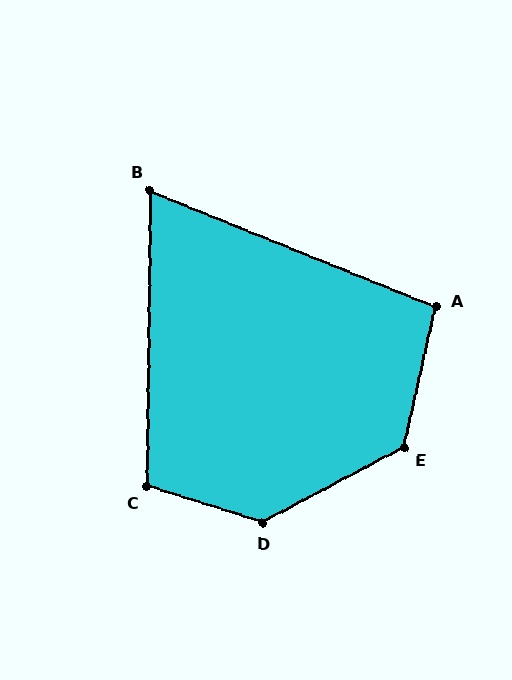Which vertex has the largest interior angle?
D, at approximately 135 degrees.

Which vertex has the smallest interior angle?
B, at approximately 69 degrees.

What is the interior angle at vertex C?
Approximately 107 degrees (obtuse).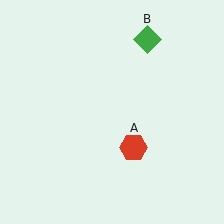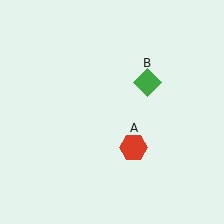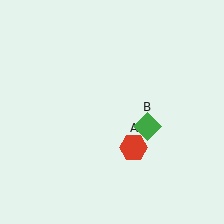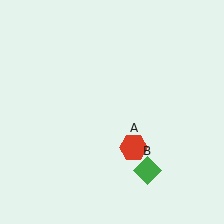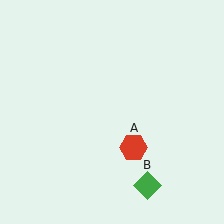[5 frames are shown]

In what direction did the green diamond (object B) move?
The green diamond (object B) moved down.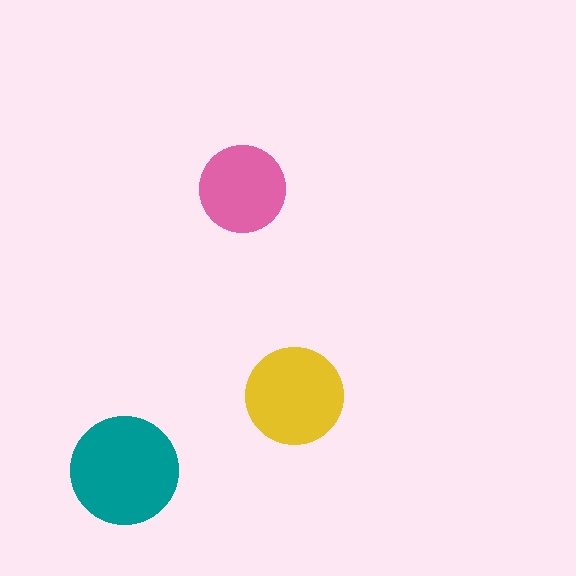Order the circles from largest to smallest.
the teal one, the yellow one, the pink one.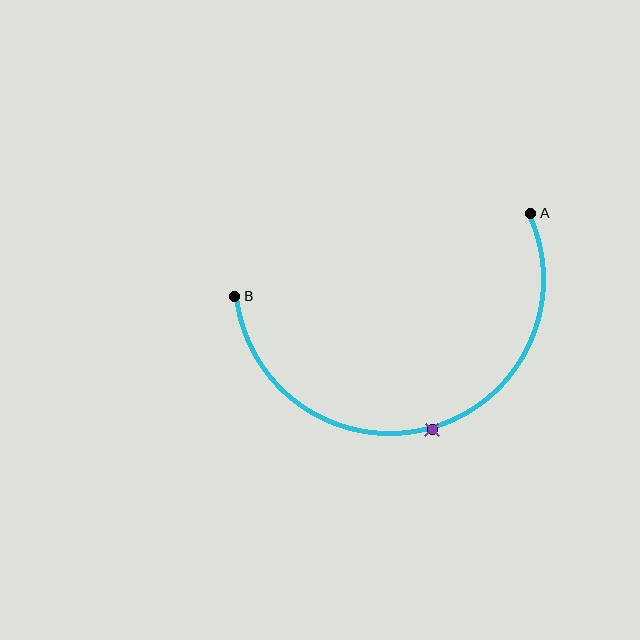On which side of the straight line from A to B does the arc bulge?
The arc bulges below the straight line connecting A and B.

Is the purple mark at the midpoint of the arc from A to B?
Yes. The purple mark lies on the arc at equal arc-length from both A and B — it is the arc midpoint.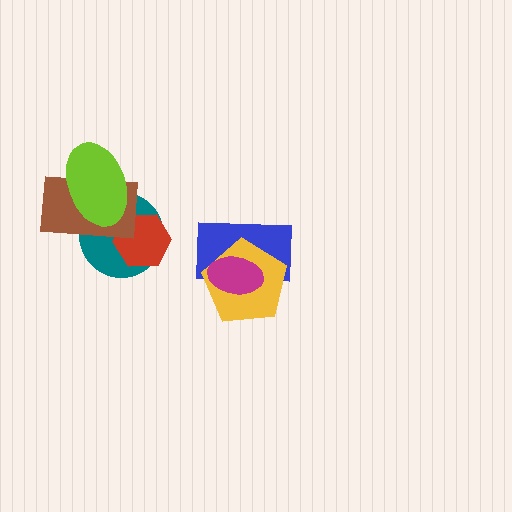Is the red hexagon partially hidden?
Yes, it is partially covered by another shape.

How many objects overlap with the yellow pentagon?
2 objects overlap with the yellow pentagon.